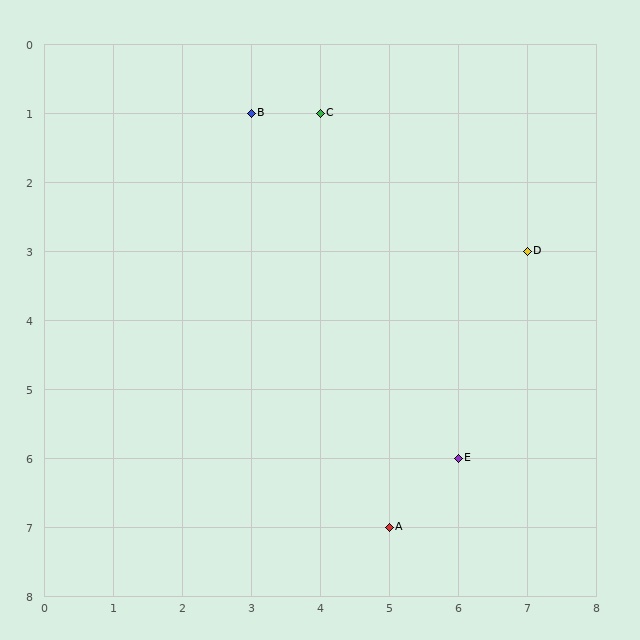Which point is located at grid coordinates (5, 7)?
Point A is at (5, 7).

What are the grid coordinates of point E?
Point E is at grid coordinates (6, 6).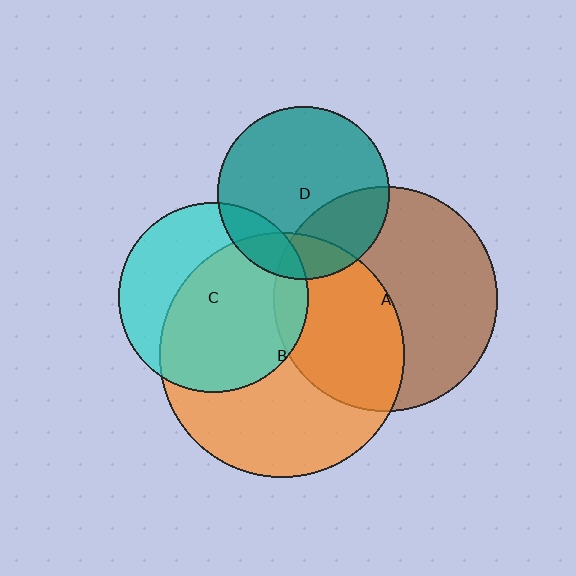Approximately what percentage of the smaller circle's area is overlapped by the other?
Approximately 65%.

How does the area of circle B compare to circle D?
Approximately 2.0 times.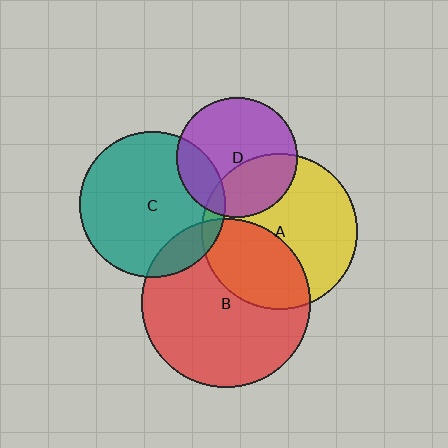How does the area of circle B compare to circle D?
Approximately 2.0 times.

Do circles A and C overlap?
Yes.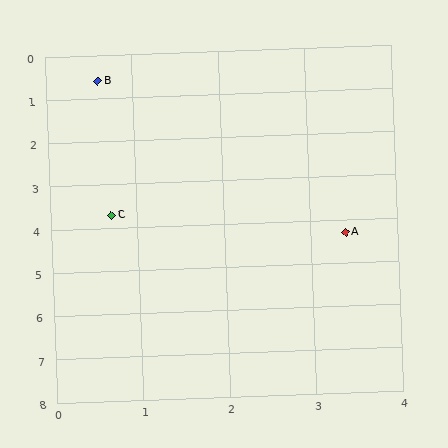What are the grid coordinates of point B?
Point B is at approximately (0.6, 0.6).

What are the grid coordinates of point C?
Point C is at approximately (0.7, 3.7).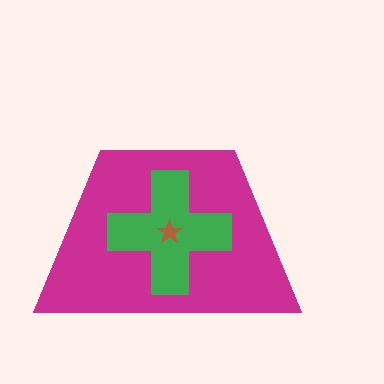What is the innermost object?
The brown star.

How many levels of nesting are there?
3.